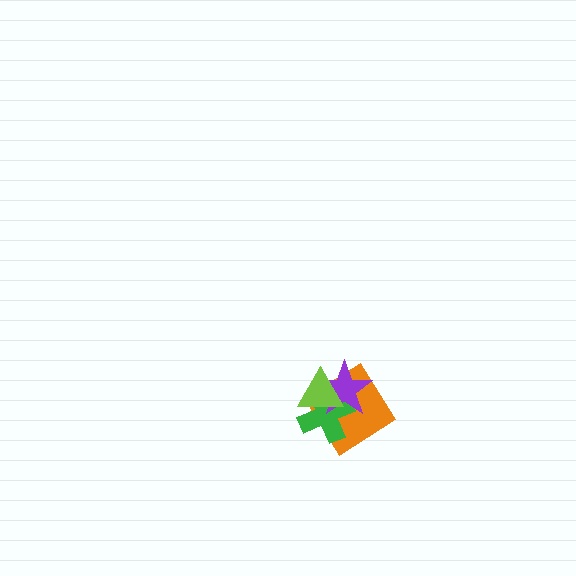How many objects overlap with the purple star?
3 objects overlap with the purple star.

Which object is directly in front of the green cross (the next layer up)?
The purple star is directly in front of the green cross.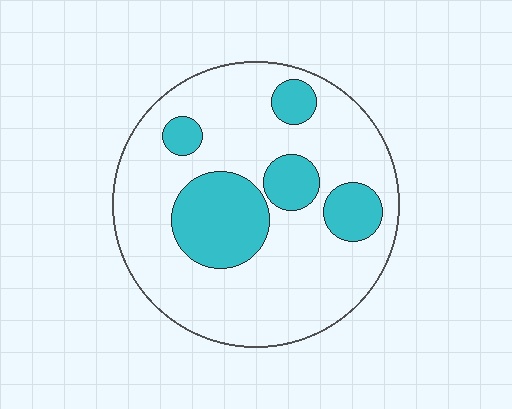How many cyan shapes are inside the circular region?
5.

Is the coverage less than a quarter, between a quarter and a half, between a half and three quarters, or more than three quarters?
Less than a quarter.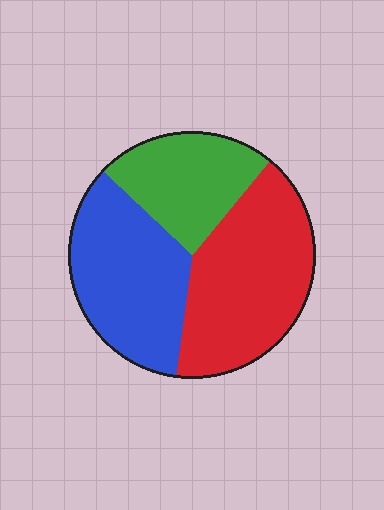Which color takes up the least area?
Green, at roughly 25%.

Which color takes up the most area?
Red, at roughly 40%.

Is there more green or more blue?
Blue.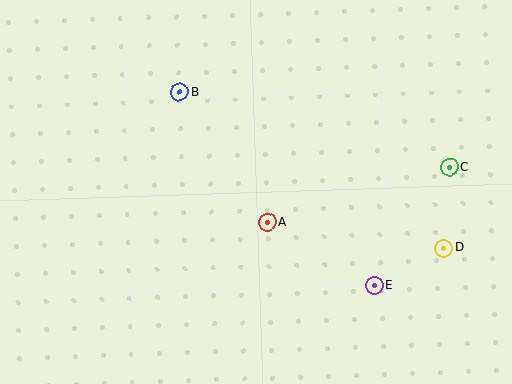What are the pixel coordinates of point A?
Point A is at (267, 223).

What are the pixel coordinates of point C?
Point C is at (450, 168).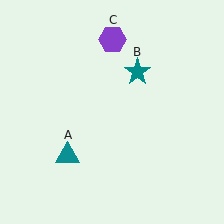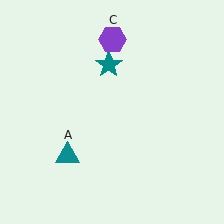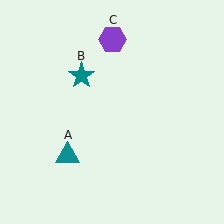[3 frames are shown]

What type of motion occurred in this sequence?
The teal star (object B) rotated counterclockwise around the center of the scene.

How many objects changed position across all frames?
1 object changed position: teal star (object B).